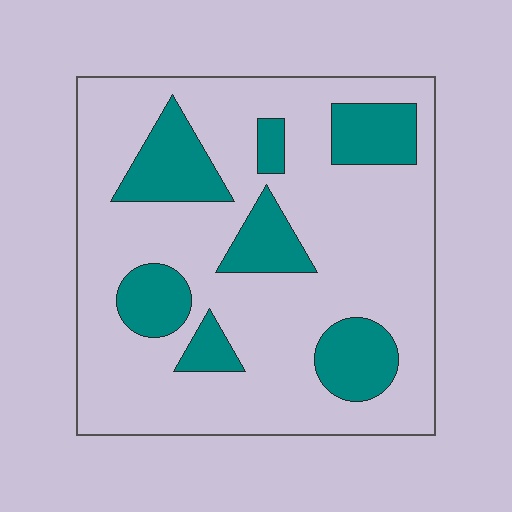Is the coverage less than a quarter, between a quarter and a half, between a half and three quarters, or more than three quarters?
Less than a quarter.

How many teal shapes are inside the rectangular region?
7.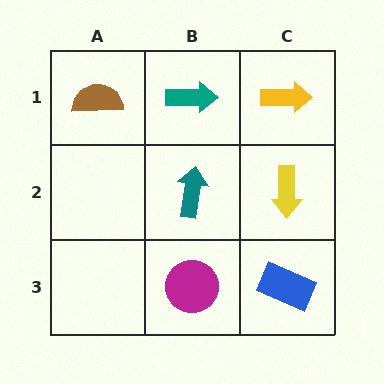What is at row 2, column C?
A yellow arrow.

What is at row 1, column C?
A yellow arrow.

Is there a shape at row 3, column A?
No, that cell is empty.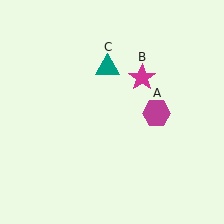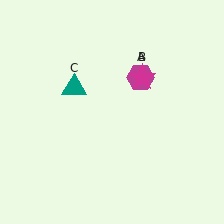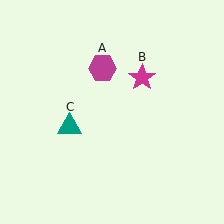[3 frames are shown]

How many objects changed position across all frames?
2 objects changed position: magenta hexagon (object A), teal triangle (object C).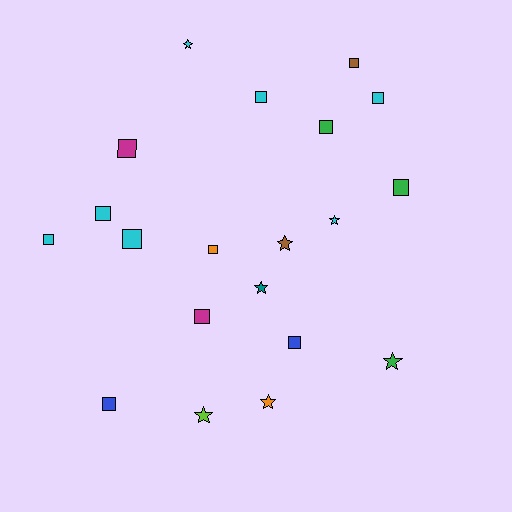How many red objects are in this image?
There are no red objects.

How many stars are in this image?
There are 7 stars.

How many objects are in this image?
There are 20 objects.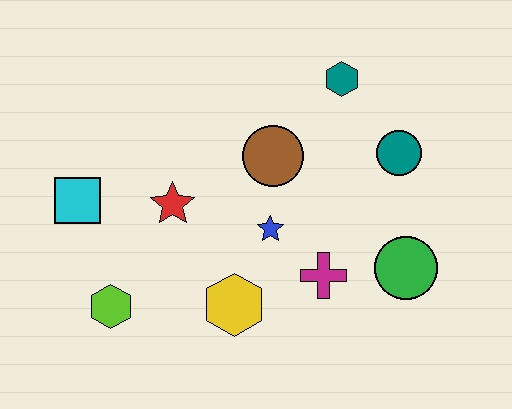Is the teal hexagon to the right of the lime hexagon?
Yes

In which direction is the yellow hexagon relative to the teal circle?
The yellow hexagon is to the left of the teal circle.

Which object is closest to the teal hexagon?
The teal circle is closest to the teal hexagon.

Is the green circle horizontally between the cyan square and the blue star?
No